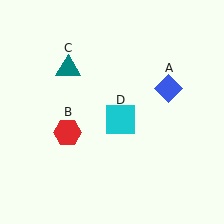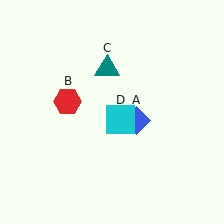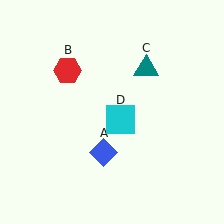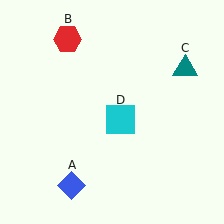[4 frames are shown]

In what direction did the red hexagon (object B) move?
The red hexagon (object B) moved up.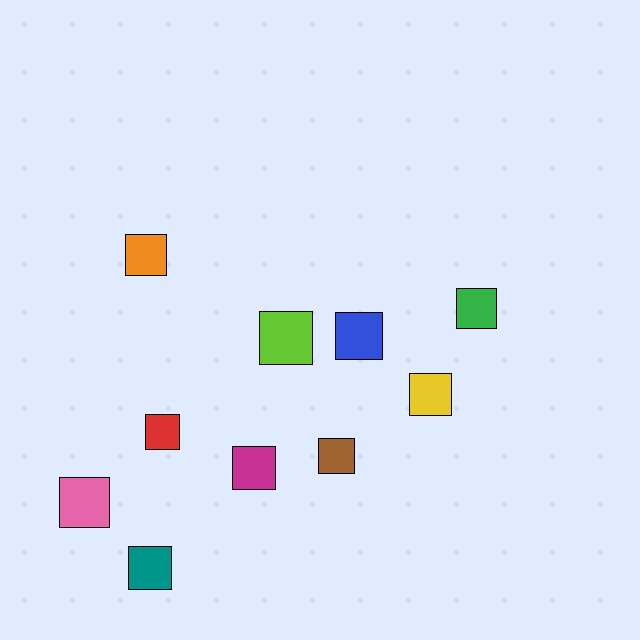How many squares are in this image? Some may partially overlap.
There are 10 squares.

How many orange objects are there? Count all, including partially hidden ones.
There is 1 orange object.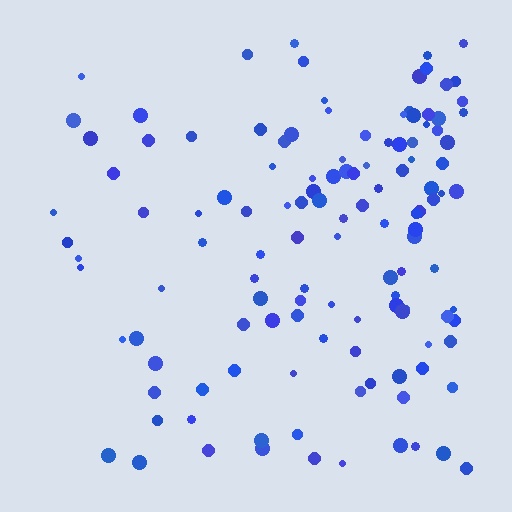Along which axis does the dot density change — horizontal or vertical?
Horizontal.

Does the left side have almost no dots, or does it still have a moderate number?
Still a moderate number, just noticeably fewer than the right.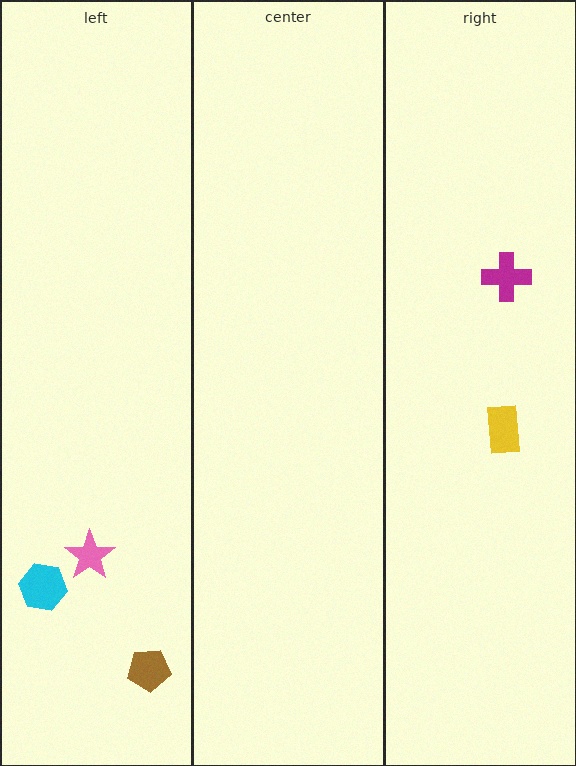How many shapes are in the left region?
3.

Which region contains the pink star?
The left region.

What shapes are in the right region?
The magenta cross, the yellow rectangle.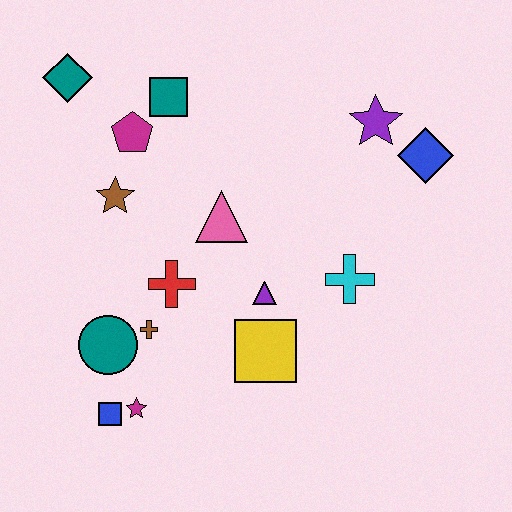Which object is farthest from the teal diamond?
The blue diamond is farthest from the teal diamond.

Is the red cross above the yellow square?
Yes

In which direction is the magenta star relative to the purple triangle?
The magenta star is to the left of the purple triangle.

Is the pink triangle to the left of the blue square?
No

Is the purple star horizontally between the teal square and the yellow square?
No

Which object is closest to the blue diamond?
The purple star is closest to the blue diamond.